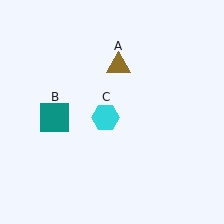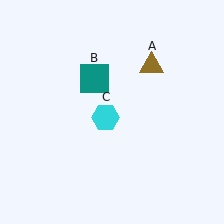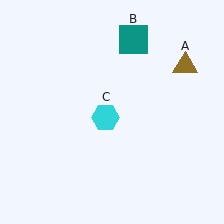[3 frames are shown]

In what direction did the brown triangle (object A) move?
The brown triangle (object A) moved right.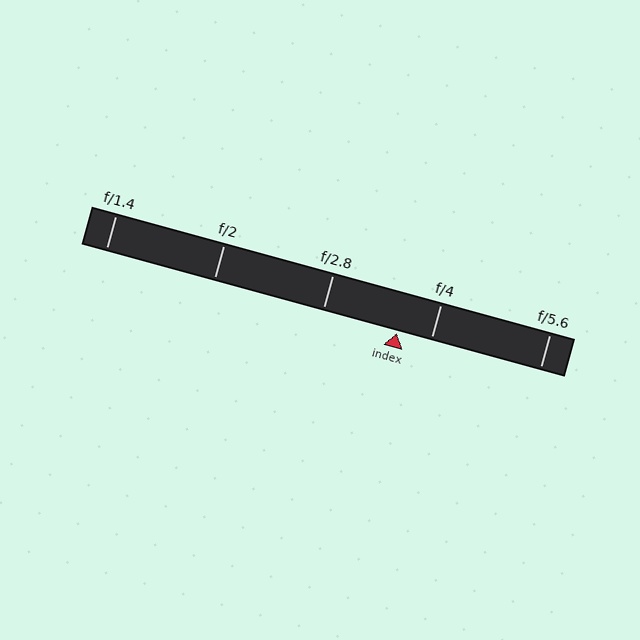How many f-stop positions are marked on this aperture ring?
There are 5 f-stop positions marked.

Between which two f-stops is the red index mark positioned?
The index mark is between f/2.8 and f/4.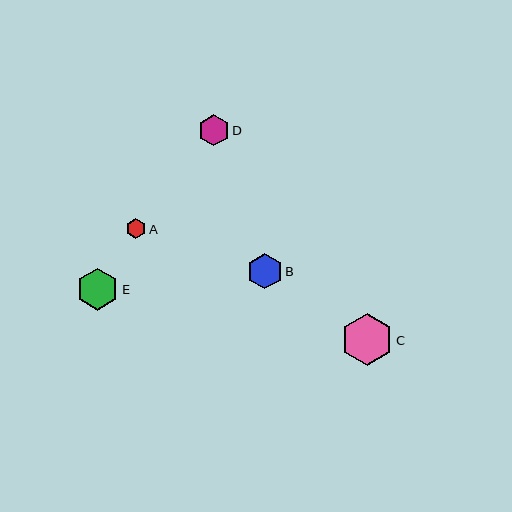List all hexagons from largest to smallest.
From largest to smallest: C, E, B, D, A.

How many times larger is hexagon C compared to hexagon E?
Hexagon C is approximately 1.2 times the size of hexagon E.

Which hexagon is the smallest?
Hexagon A is the smallest with a size of approximately 20 pixels.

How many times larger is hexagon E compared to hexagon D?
Hexagon E is approximately 1.3 times the size of hexagon D.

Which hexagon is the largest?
Hexagon C is the largest with a size of approximately 52 pixels.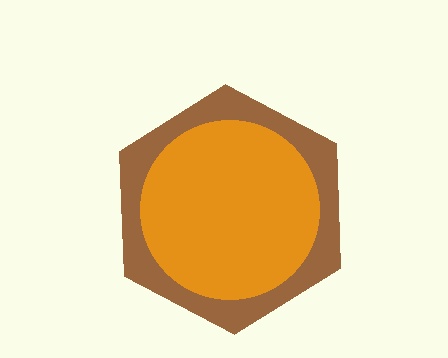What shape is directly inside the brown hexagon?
The orange circle.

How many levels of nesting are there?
2.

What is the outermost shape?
The brown hexagon.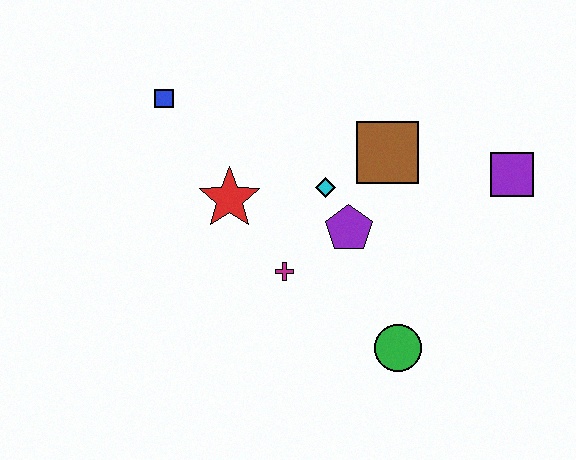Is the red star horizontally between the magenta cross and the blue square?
Yes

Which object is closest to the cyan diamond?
The purple pentagon is closest to the cyan diamond.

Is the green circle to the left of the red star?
No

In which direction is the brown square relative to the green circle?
The brown square is above the green circle.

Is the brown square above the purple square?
Yes